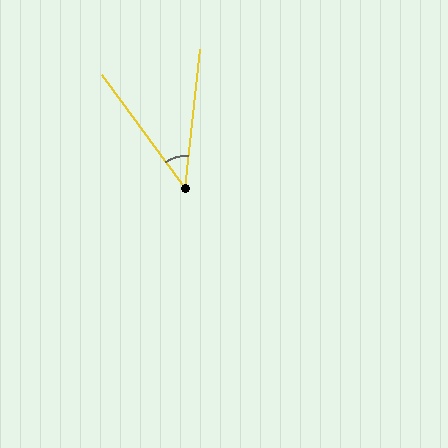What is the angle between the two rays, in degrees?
Approximately 42 degrees.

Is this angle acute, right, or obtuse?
It is acute.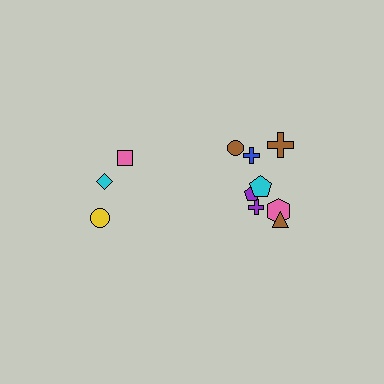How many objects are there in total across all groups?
There are 11 objects.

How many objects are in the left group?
There are 3 objects.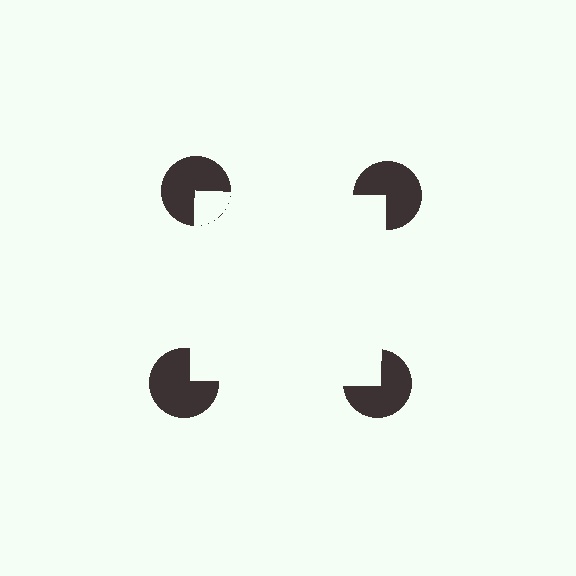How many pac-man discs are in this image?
There are 4 — one at each vertex of the illusory square.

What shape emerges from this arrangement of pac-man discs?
An illusory square — its edges are inferred from the aligned wedge cuts in the pac-man discs, not physically drawn.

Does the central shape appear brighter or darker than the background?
It typically appears slightly brighter than the background, even though no actual brightness change is drawn.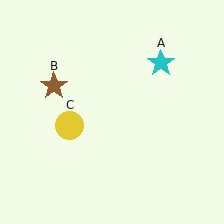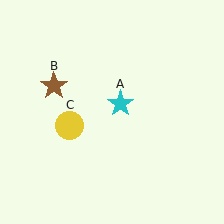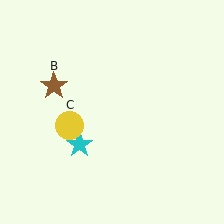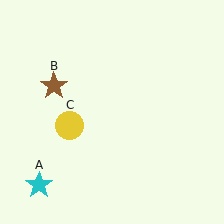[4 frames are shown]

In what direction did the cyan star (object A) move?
The cyan star (object A) moved down and to the left.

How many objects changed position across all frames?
1 object changed position: cyan star (object A).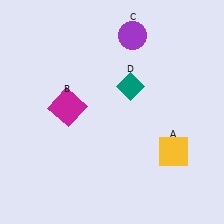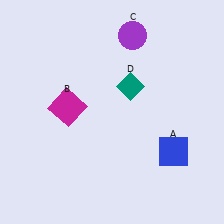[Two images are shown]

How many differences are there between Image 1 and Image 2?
There is 1 difference between the two images.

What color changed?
The square (A) changed from yellow in Image 1 to blue in Image 2.